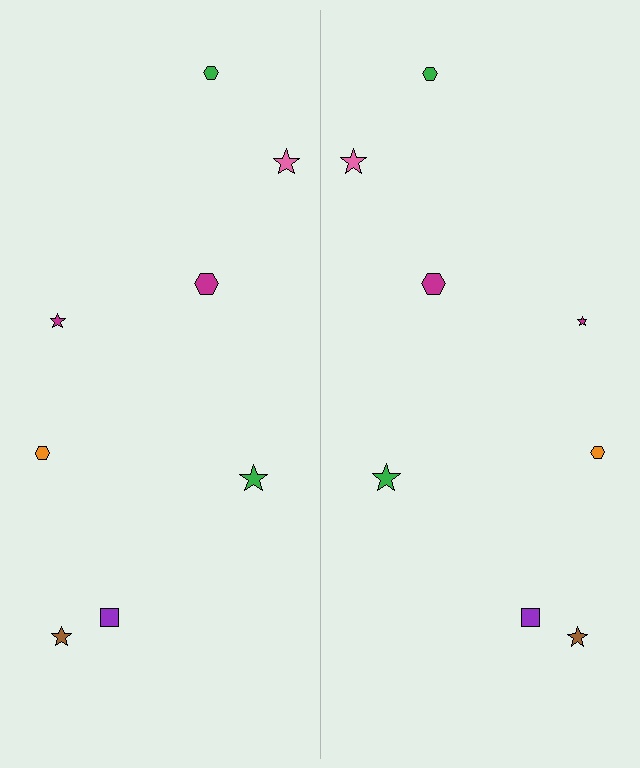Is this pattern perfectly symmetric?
No, the pattern is not perfectly symmetric. The magenta star on the right side has a different size than its mirror counterpart.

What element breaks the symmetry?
The magenta star on the right side has a different size than its mirror counterpart.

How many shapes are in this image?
There are 16 shapes in this image.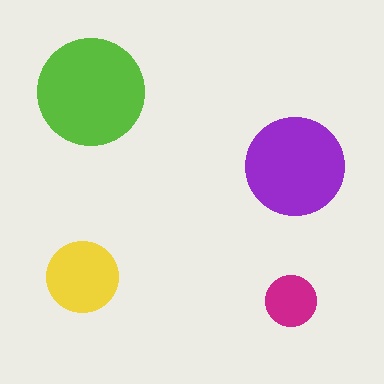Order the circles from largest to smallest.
the lime one, the purple one, the yellow one, the magenta one.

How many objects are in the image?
There are 4 objects in the image.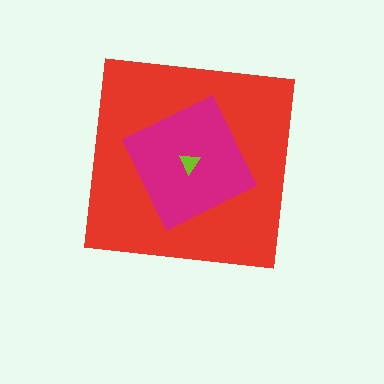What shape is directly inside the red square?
The magenta square.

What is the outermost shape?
The red square.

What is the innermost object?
The lime triangle.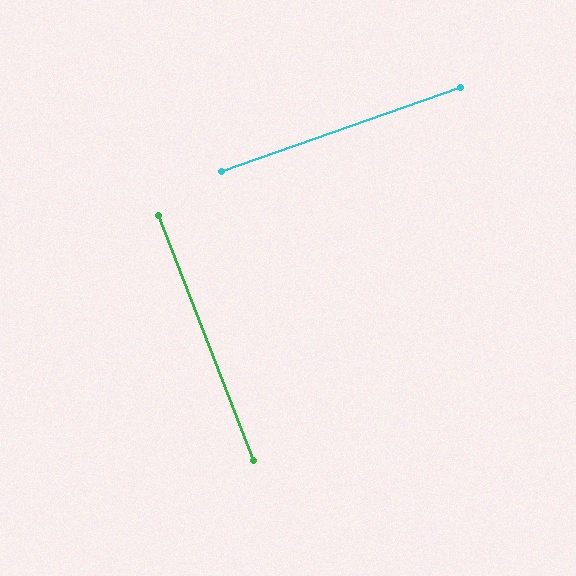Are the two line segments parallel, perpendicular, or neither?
Perpendicular — they meet at approximately 88°.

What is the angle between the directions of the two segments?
Approximately 88 degrees.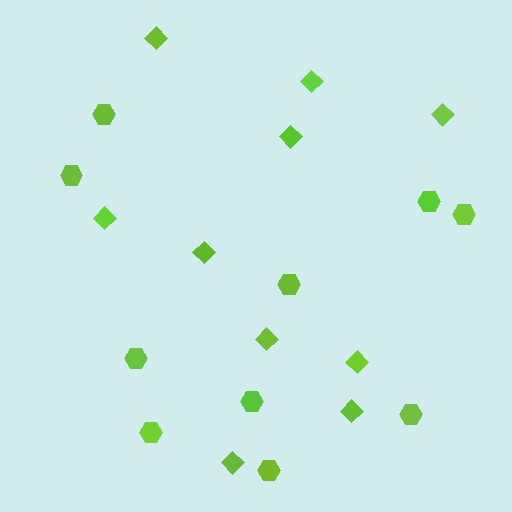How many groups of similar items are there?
There are 2 groups: one group of diamonds (10) and one group of hexagons (10).